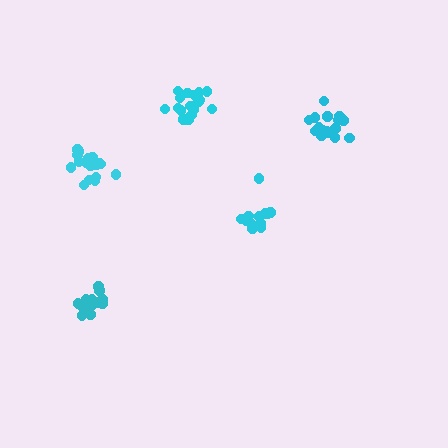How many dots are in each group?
Group 1: 13 dots, Group 2: 16 dots, Group 3: 17 dots, Group 4: 14 dots, Group 5: 17 dots (77 total).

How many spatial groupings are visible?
There are 5 spatial groupings.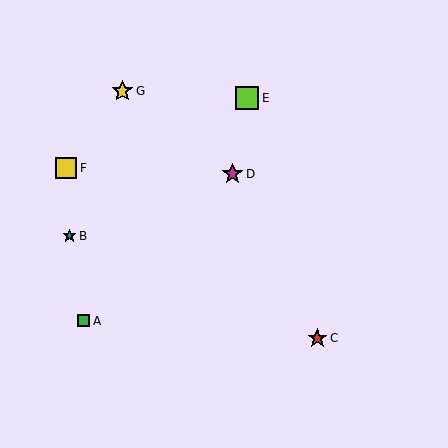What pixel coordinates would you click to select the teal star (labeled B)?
Click at (70, 236) to select the teal star B.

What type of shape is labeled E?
Shape E is a lime square.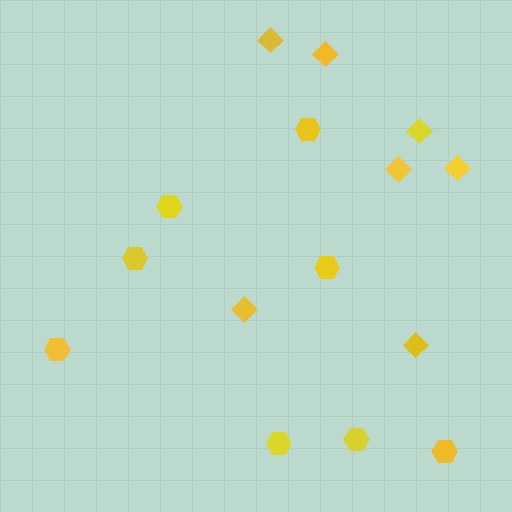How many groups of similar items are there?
There are 2 groups: one group of diamonds (7) and one group of hexagons (8).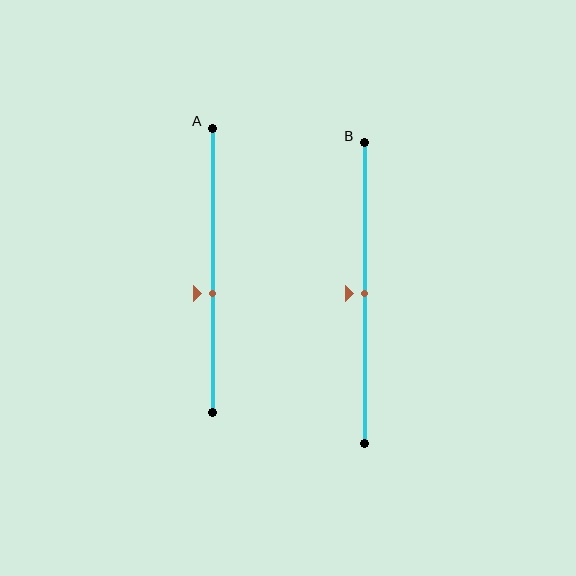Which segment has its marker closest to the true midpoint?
Segment B has its marker closest to the true midpoint.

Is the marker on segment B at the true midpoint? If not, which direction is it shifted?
Yes, the marker on segment B is at the true midpoint.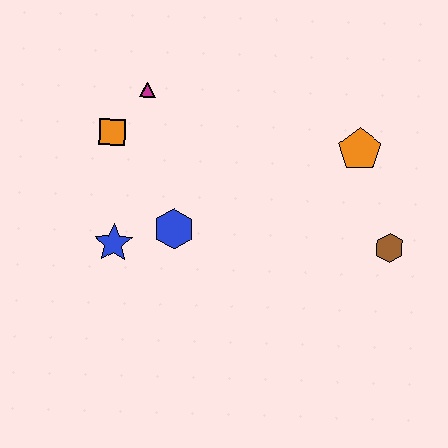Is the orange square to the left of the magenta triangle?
Yes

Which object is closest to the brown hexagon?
The orange pentagon is closest to the brown hexagon.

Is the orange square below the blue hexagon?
No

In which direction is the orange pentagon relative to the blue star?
The orange pentagon is to the right of the blue star.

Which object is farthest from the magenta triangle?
The brown hexagon is farthest from the magenta triangle.